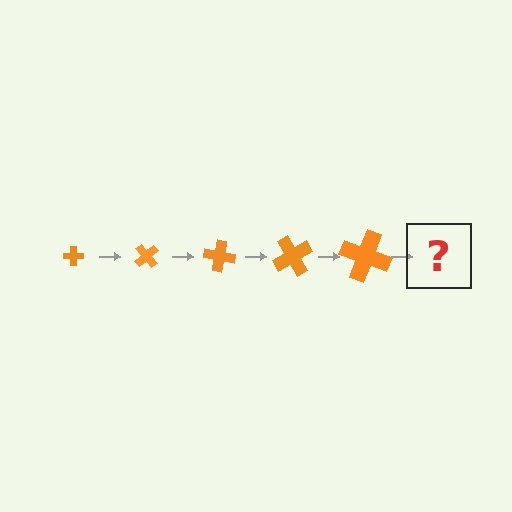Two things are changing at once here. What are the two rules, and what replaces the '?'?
The two rules are that the cross grows larger each step and it rotates 50 degrees each step. The '?' should be a cross, larger than the previous one and rotated 250 degrees from the start.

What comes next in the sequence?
The next element should be a cross, larger than the previous one and rotated 250 degrees from the start.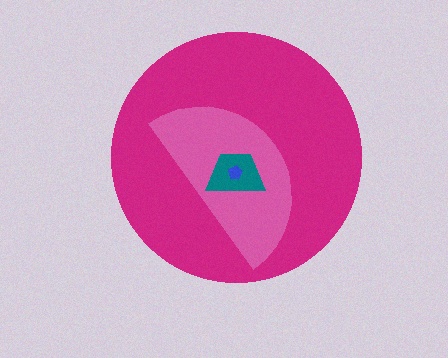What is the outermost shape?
The magenta circle.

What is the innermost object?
The blue pentagon.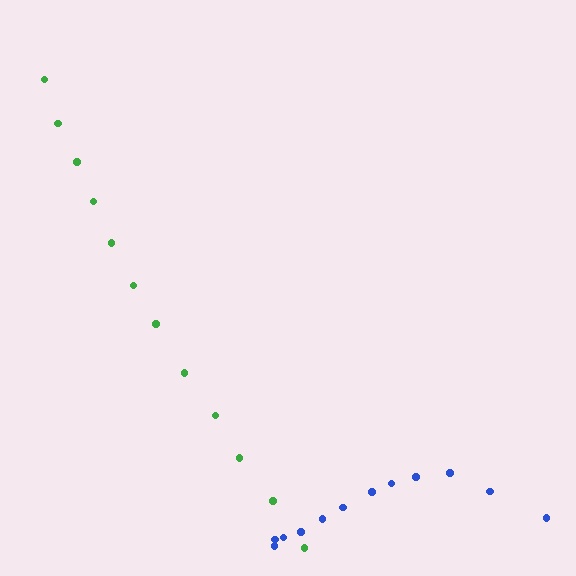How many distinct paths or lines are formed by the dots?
There are 2 distinct paths.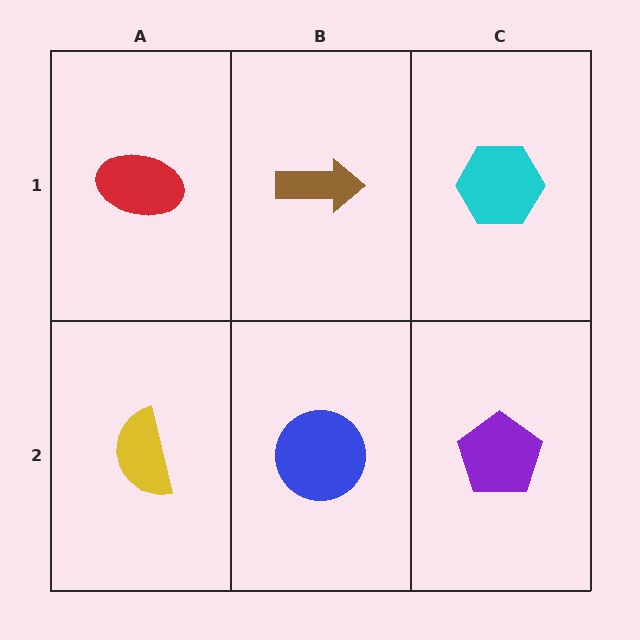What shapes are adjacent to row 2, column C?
A cyan hexagon (row 1, column C), a blue circle (row 2, column B).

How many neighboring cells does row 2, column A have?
2.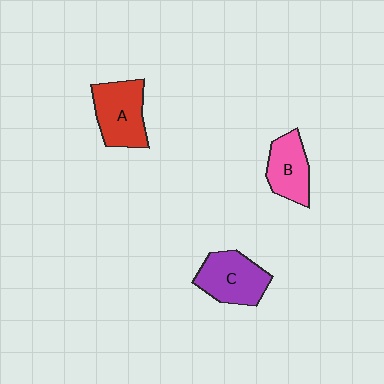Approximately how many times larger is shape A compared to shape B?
Approximately 1.2 times.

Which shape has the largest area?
Shape A (red).